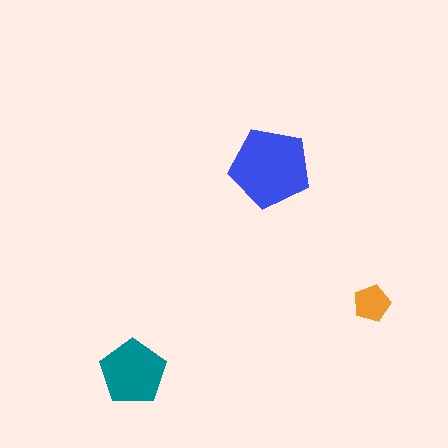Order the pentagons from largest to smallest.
the blue one, the teal one, the orange one.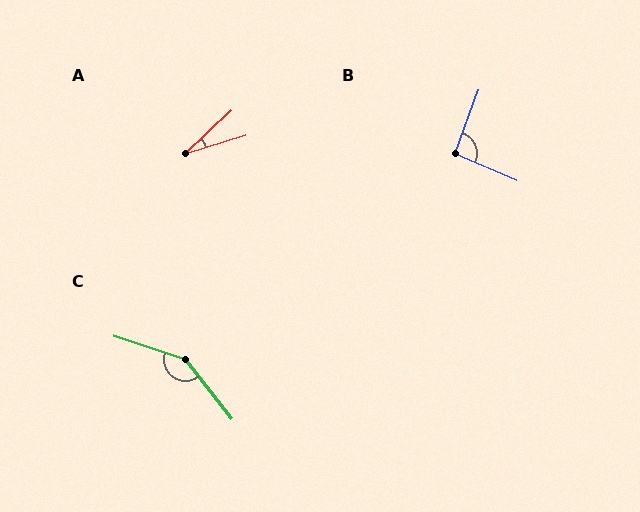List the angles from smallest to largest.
A (26°), B (93°), C (146°).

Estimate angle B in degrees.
Approximately 93 degrees.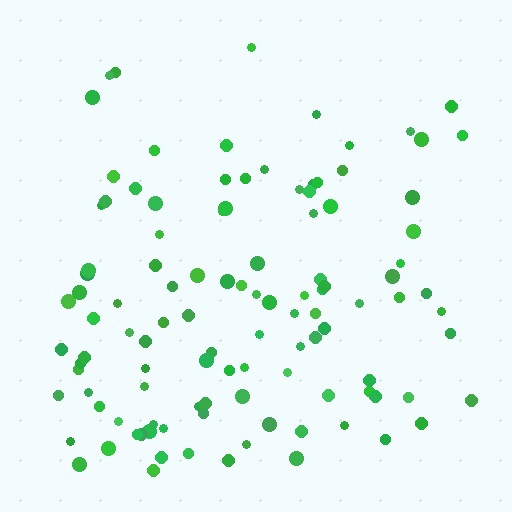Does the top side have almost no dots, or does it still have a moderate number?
Still a moderate number, just noticeably fewer than the bottom.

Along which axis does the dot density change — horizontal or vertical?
Vertical.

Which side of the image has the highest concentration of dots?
The bottom.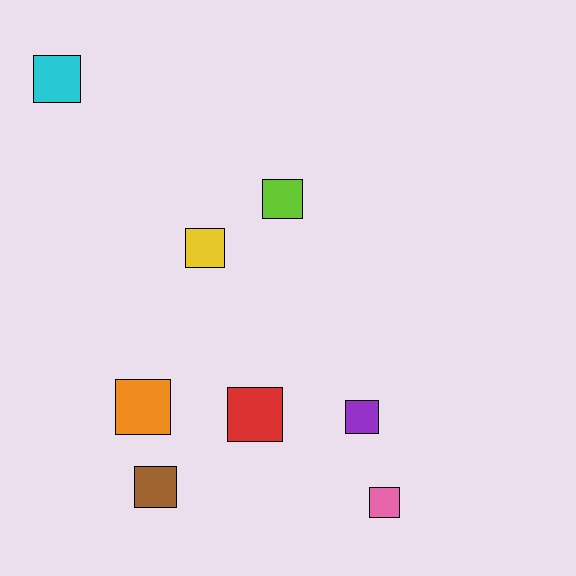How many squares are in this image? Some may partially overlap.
There are 8 squares.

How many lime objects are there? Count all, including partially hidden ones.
There is 1 lime object.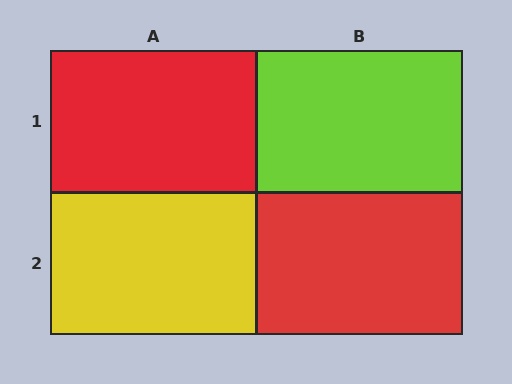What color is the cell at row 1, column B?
Lime.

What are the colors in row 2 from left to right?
Yellow, red.